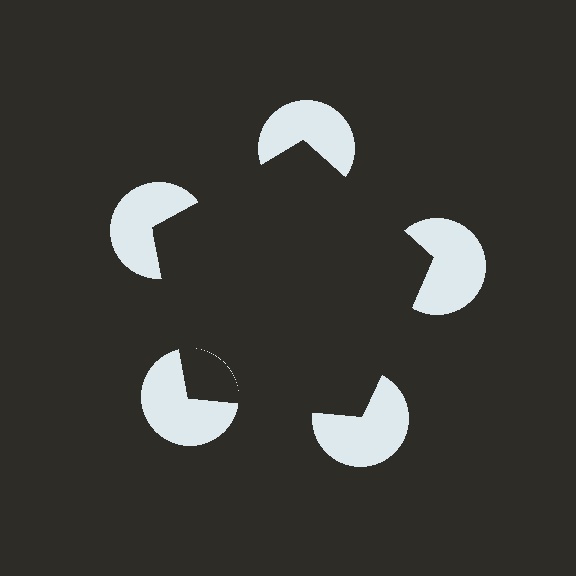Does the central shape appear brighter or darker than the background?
It typically appears slightly darker than the background, even though no actual brightness change is drawn.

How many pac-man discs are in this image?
There are 5 — one at each vertex of the illusory pentagon.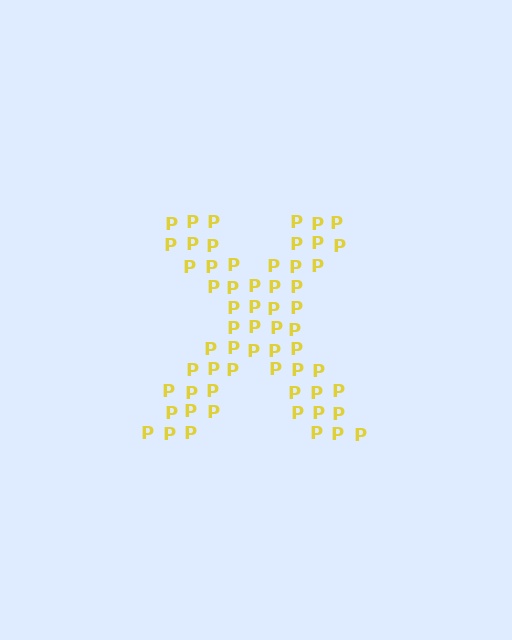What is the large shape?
The large shape is the letter X.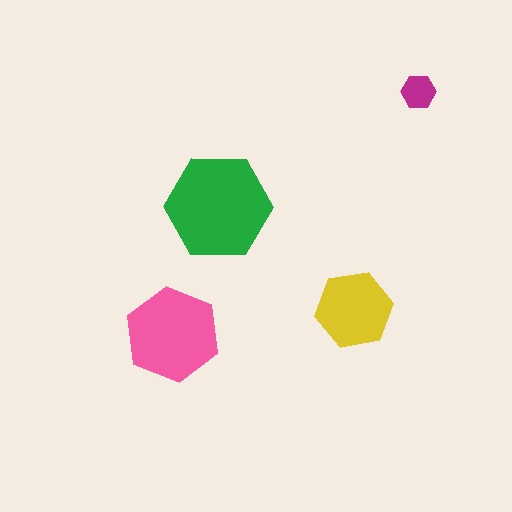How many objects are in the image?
There are 4 objects in the image.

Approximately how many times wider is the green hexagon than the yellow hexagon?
About 1.5 times wider.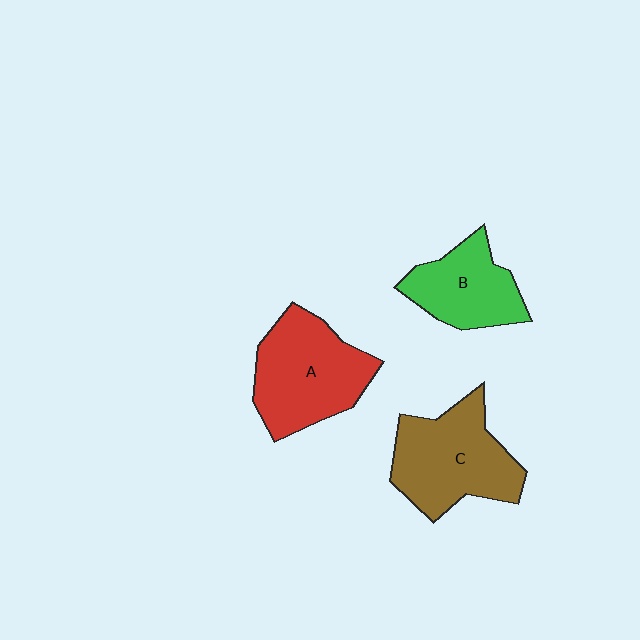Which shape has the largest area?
Shape A (red).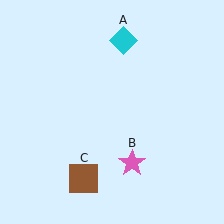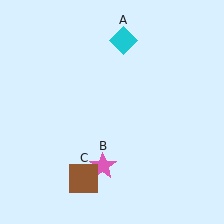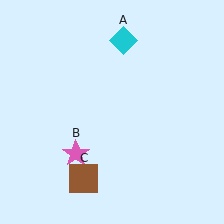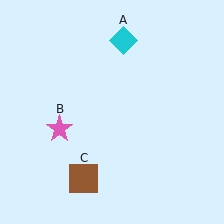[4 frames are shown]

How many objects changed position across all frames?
1 object changed position: pink star (object B).